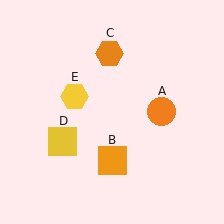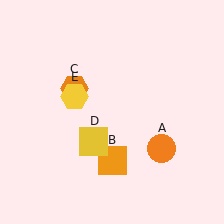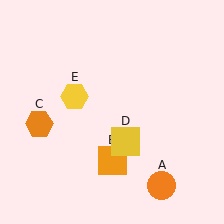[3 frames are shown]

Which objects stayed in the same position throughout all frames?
Orange square (object B) and yellow hexagon (object E) remained stationary.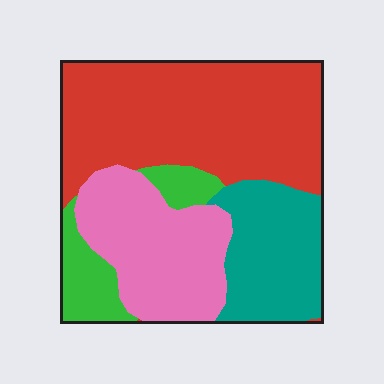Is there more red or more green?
Red.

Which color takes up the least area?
Green, at roughly 10%.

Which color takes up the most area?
Red, at roughly 45%.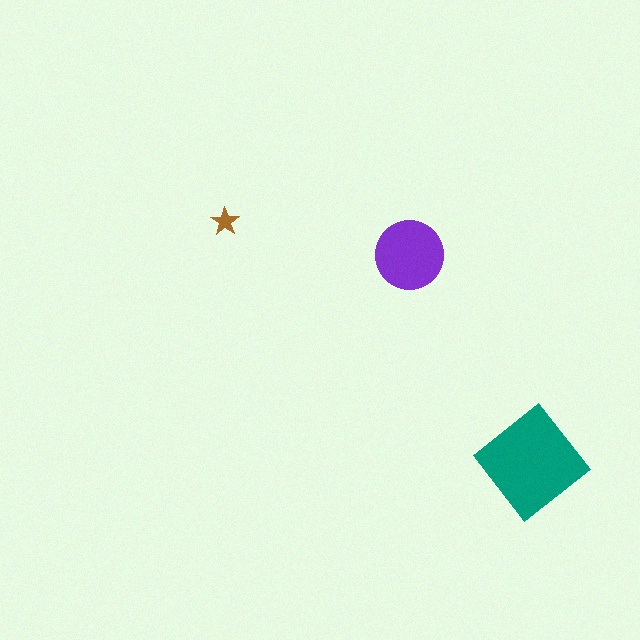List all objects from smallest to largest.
The brown star, the purple circle, the teal diamond.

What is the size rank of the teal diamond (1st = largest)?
1st.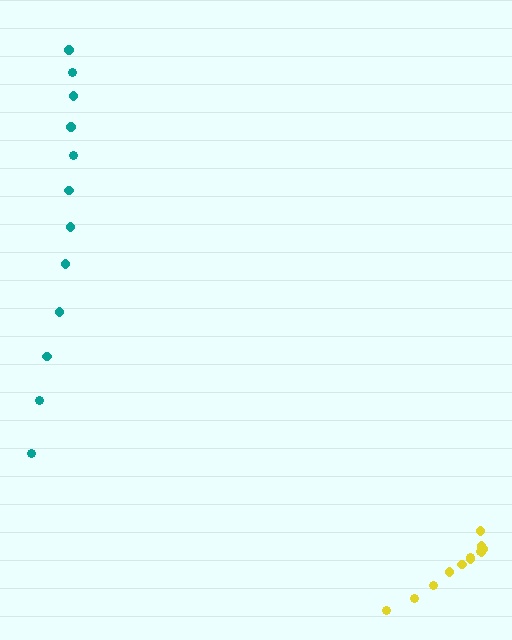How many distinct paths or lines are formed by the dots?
There are 2 distinct paths.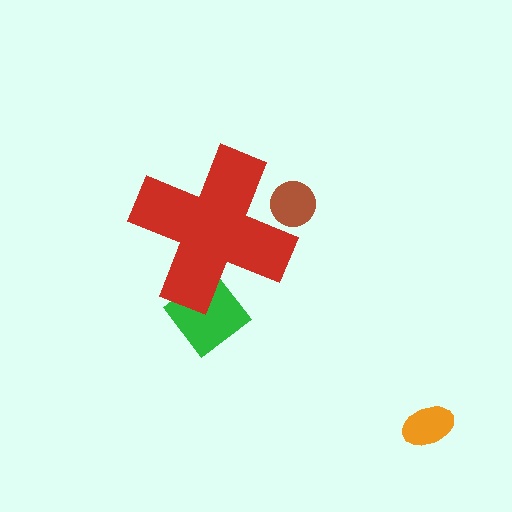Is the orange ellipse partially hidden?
No, the orange ellipse is fully visible.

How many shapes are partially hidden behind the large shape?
2 shapes are partially hidden.